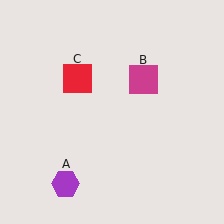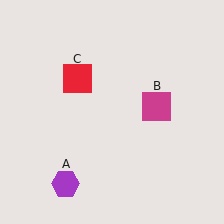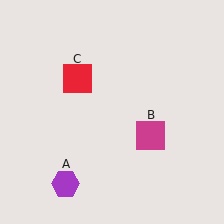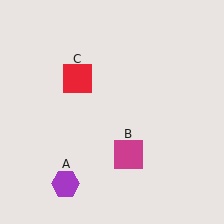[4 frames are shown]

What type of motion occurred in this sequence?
The magenta square (object B) rotated clockwise around the center of the scene.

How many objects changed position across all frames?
1 object changed position: magenta square (object B).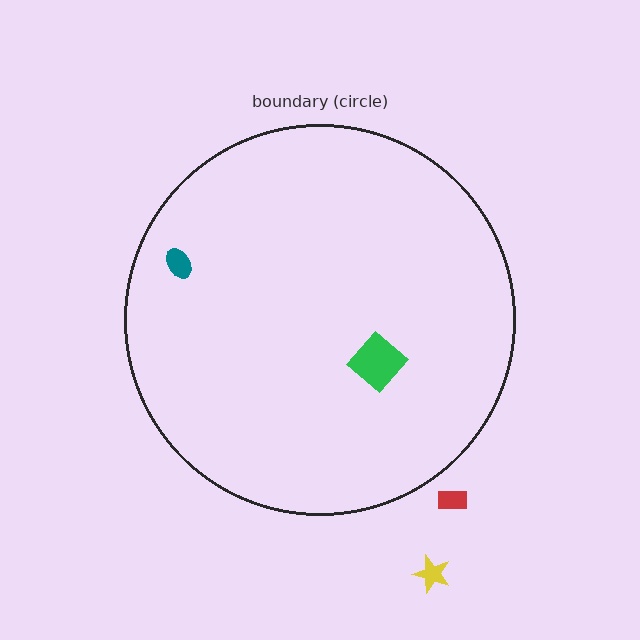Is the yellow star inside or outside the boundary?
Outside.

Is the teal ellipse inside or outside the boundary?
Inside.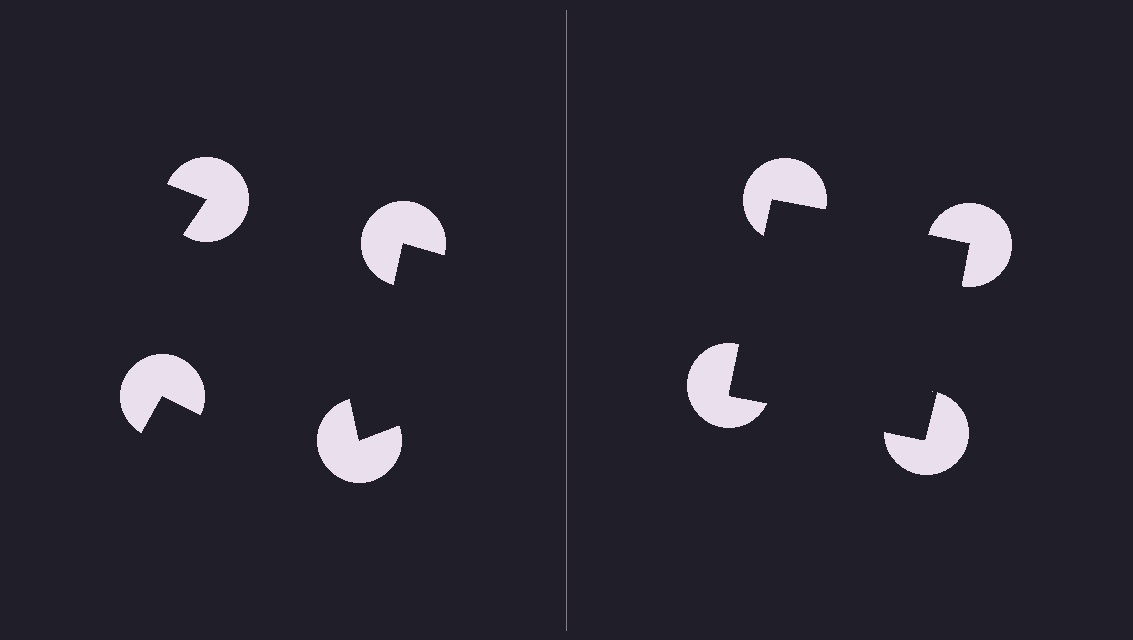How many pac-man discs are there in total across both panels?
8 — 4 on each side.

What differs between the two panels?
The pac-man discs are positioned identically on both sides; only the wedge orientations differ. On the right they align to a square; on the left they are misaligned.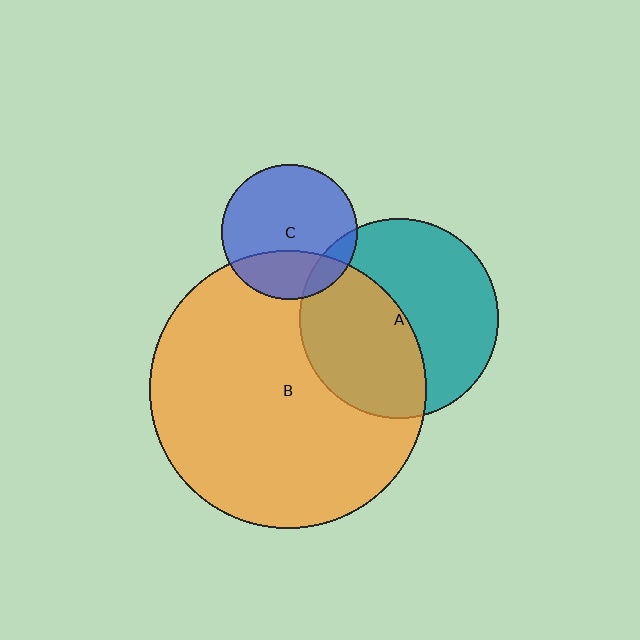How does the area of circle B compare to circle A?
Approximately 1.9 times.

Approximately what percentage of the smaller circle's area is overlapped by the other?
Approximately 30%.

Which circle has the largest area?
Circle B (orange).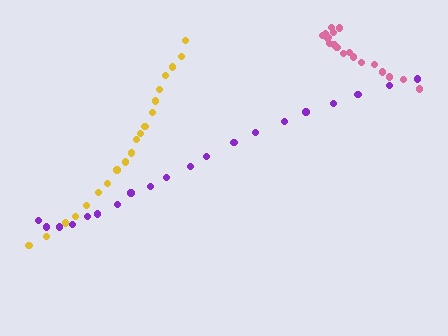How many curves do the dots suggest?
There are 3 distinct paths.